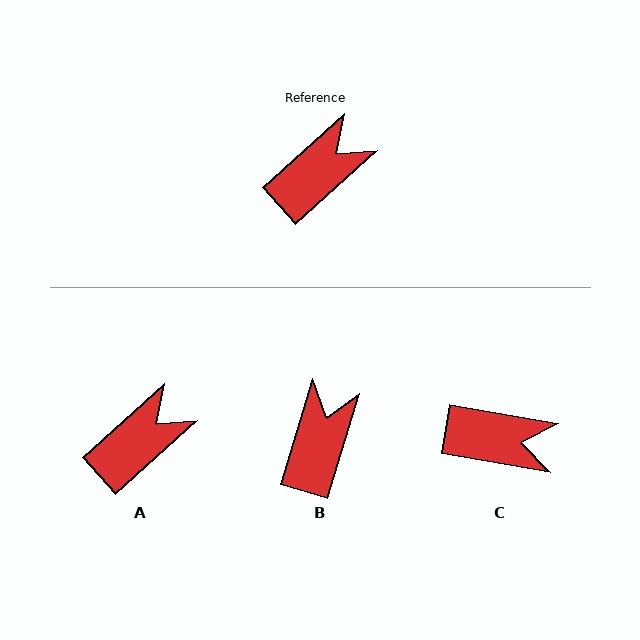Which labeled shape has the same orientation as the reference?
A.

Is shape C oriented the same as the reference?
No, it is off by about 52 degrees.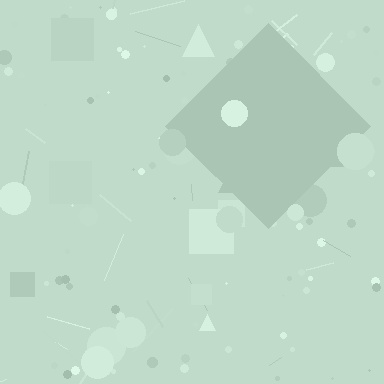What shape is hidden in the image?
A diamond is hidden in the image.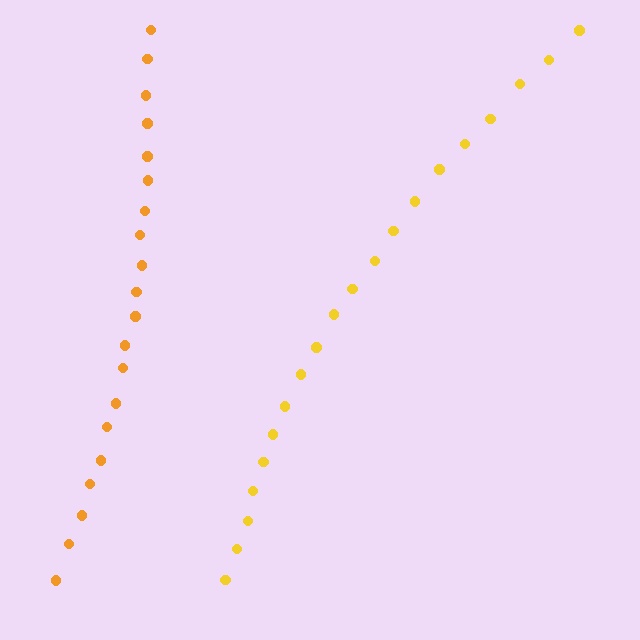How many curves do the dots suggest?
There are 2 distinct paths.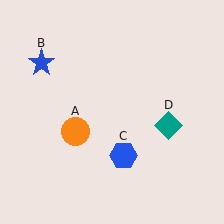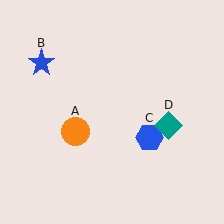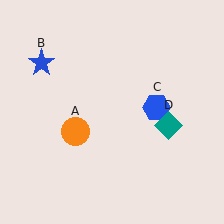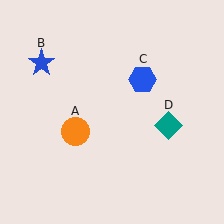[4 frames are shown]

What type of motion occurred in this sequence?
The blue hexagon (object C) rotated counterclockwise around the center of the scene.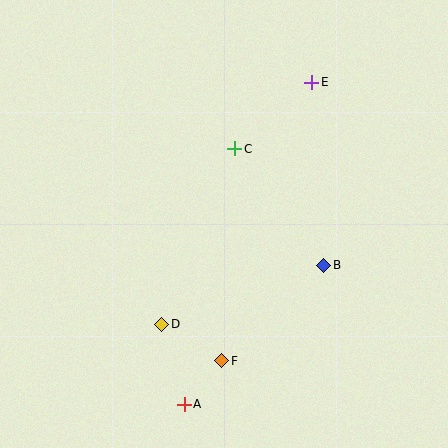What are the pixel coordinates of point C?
Point C is at (235, 149).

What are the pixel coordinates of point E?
Point E is at (312, 82).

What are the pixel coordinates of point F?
Point F is at (222, 361).